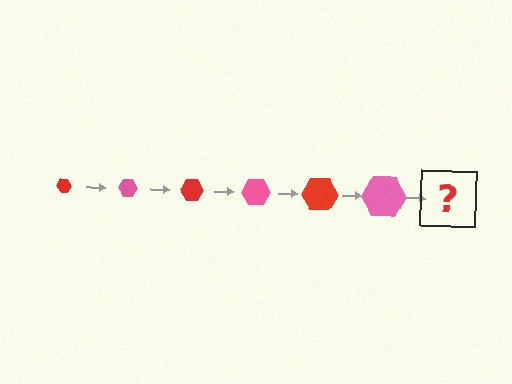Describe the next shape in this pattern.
It should be a red hexagon, larger than the previous one.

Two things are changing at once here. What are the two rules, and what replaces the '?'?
The two rules are that the hexagon grows larger each step and the color cycles through red and pink. The '?' should be a red hexagon, larger than the previous one.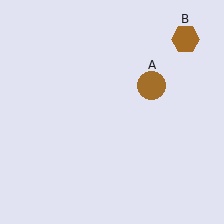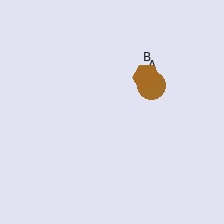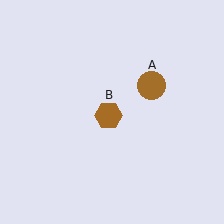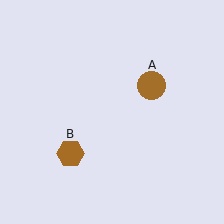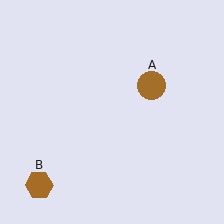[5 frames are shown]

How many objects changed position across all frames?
1 object changed position: brown hexagon (object B).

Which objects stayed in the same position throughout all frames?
Brown circle (object A) remained stationary.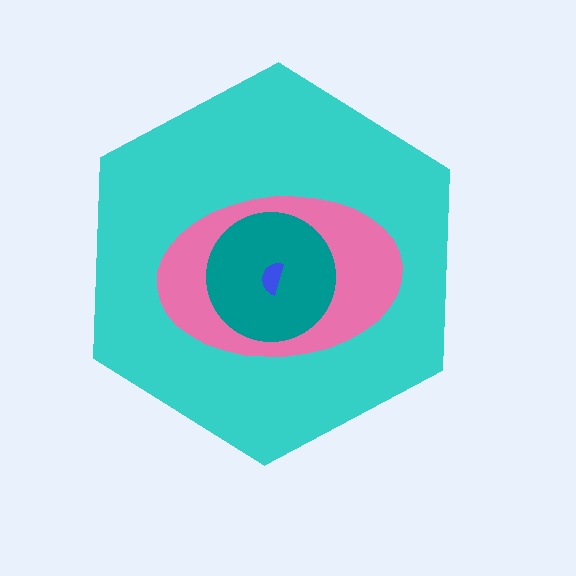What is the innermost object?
The blue semicircle.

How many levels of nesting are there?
4.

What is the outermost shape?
The cyan hexagon.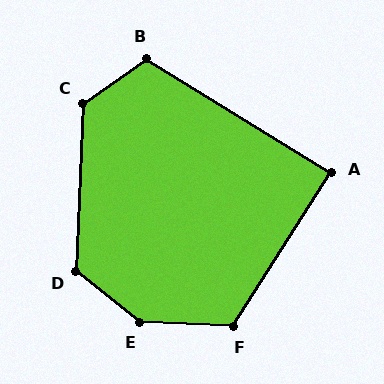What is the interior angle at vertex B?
Approximately 113 degrees (obtuse).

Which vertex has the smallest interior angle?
A, at approximately 89 degrees.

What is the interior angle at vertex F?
Approximately 120 degrees (obtuse).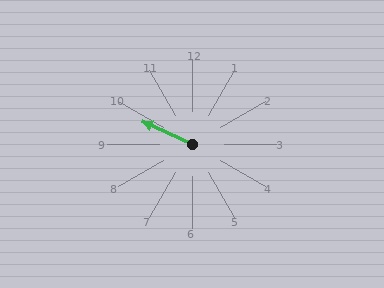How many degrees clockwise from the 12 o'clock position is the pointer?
Approximately 294 degrees.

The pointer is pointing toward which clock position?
Roughly 10 o'clock.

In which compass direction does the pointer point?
Northwest.